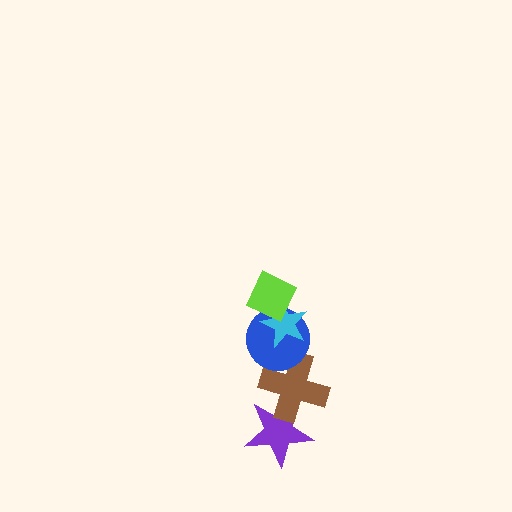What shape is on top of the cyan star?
The lime diamond is on top of the cyan star.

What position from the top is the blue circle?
The blue circle is 3rd from the top.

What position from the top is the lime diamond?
The lime diamond is 1st from the top.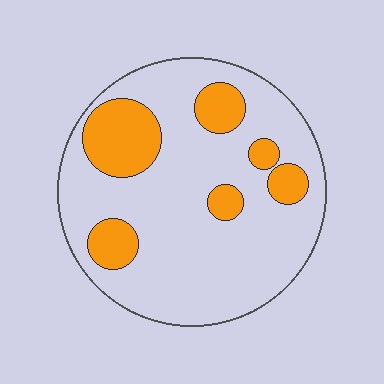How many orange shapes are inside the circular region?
6.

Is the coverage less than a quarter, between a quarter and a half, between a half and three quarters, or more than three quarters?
Less than a quarter.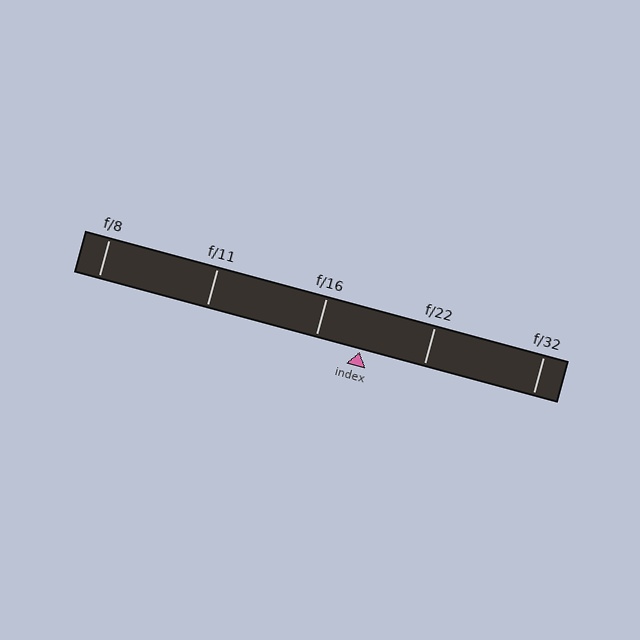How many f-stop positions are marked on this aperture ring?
There are 5 f-stop positions marked.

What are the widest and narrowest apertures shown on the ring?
The widest aperture shown is f/8 and the narrowest is f/32.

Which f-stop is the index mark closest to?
The index mark is closest to f/16.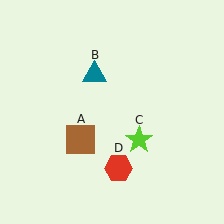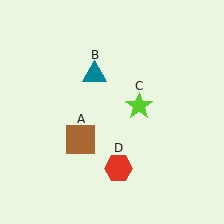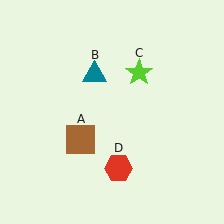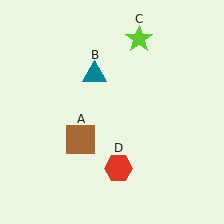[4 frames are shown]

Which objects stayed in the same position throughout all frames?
Brown square (object A) and teal triangle (object B) and red hexagon (object D) remained stationary.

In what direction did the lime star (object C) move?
The lime star (object C) moved up.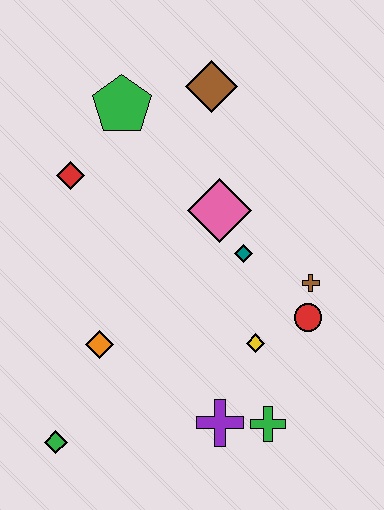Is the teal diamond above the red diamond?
No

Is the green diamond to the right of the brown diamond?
No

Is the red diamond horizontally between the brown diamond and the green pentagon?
No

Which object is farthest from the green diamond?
The brown diamond is farthest from the green diamond.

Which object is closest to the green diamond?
The orange diamond is closest to the green diamond.